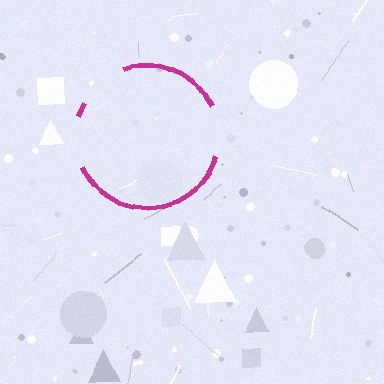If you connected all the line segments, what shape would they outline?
They would outline a circle.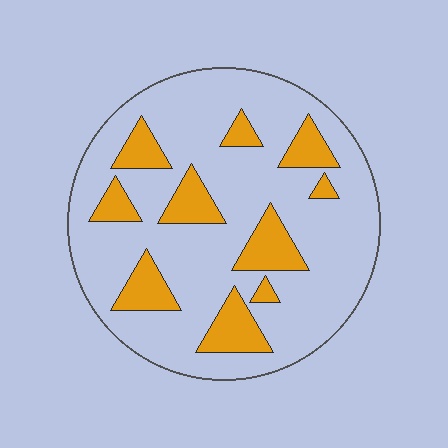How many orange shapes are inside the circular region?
10.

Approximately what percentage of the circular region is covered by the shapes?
Approximately 20%.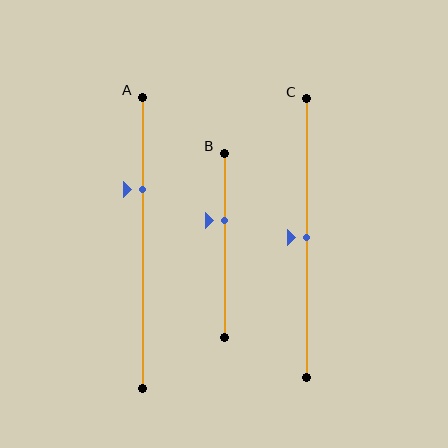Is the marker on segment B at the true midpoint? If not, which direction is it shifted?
No, the marker on segment B is shifted upward by about 13% of the segment length.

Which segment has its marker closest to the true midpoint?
Segment C has its marker closest to the true midpoint.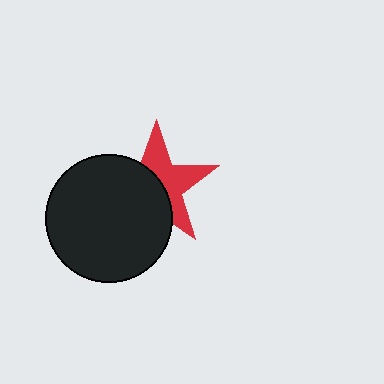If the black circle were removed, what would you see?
You would see the complete red star.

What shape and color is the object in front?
The object in front is a black circle.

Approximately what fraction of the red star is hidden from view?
Roughly 52% of the red star is hidden behind the black circle.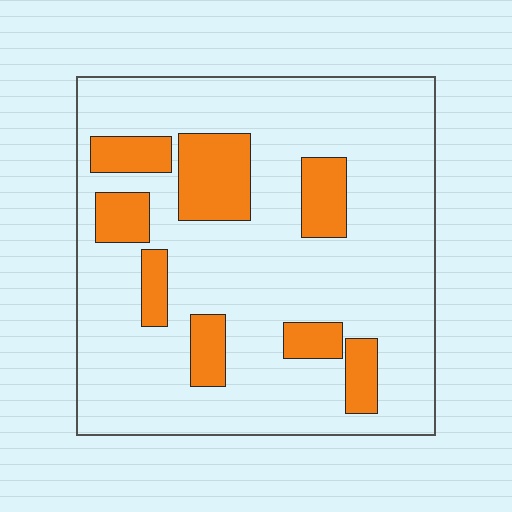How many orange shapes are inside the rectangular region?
8.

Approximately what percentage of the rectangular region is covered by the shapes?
Approximately 20%.